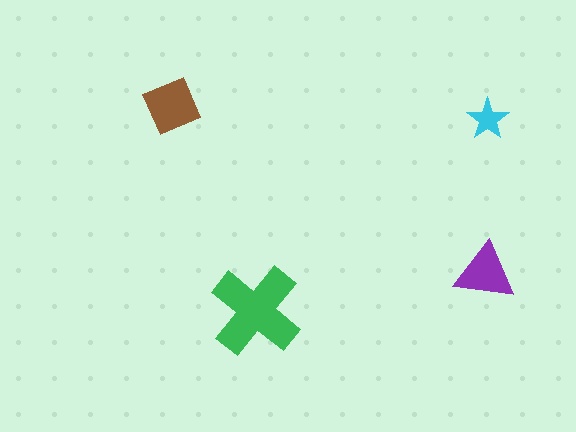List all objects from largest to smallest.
The green cross, the brown diamond, the purple triangle, the cyan star.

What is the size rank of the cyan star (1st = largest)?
4th.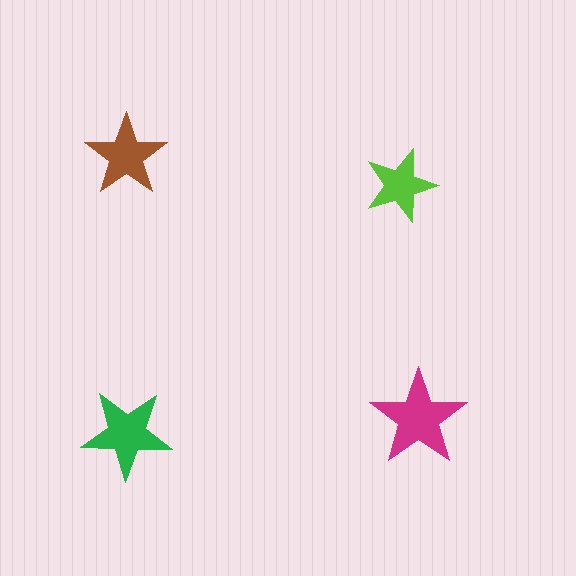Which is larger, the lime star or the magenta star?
The magenta one.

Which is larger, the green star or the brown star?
The green one.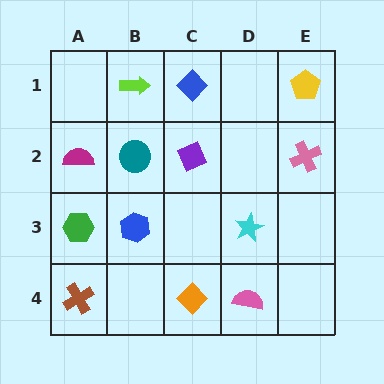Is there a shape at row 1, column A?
No, that cell is empty.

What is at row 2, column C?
A purple diamond.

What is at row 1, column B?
A lime arrow.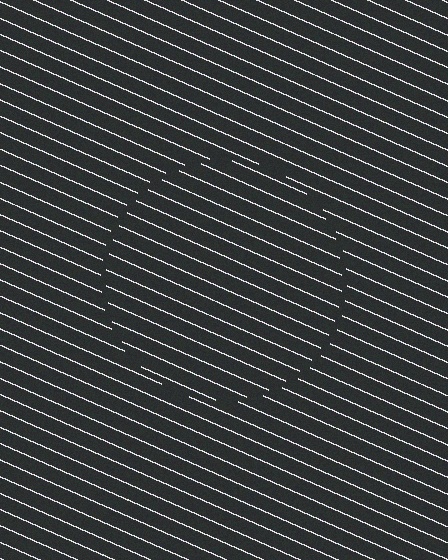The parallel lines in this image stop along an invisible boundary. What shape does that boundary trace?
An illusory circle. The interior of the shape contains the same grating, shifted by half a period — the contour is defined by the phase discontinuity where line-ends from the inner and outer gratings abut.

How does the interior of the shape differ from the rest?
The interior of the shape contains the same grating, shifted by half a period — the contour is defined by the phase discontinuity where line-ends from the inner and outer gratings abut.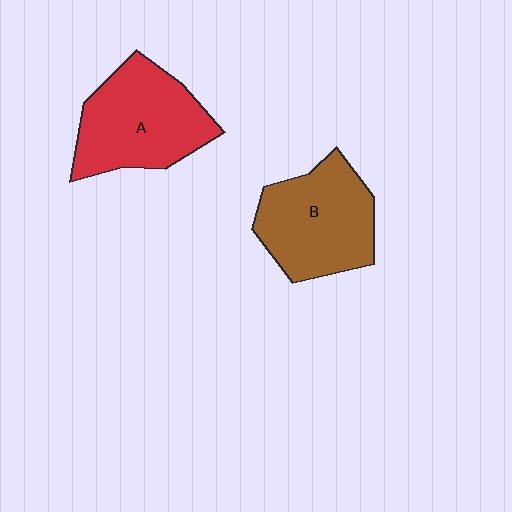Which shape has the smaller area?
Shape B (brown).